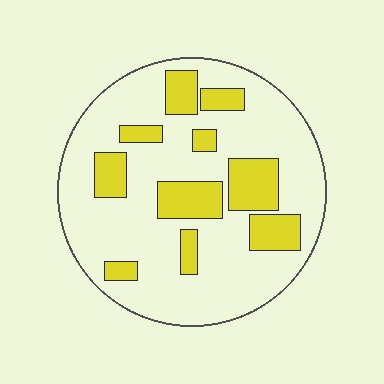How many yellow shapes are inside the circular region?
10.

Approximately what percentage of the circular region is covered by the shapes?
Approximately 25%.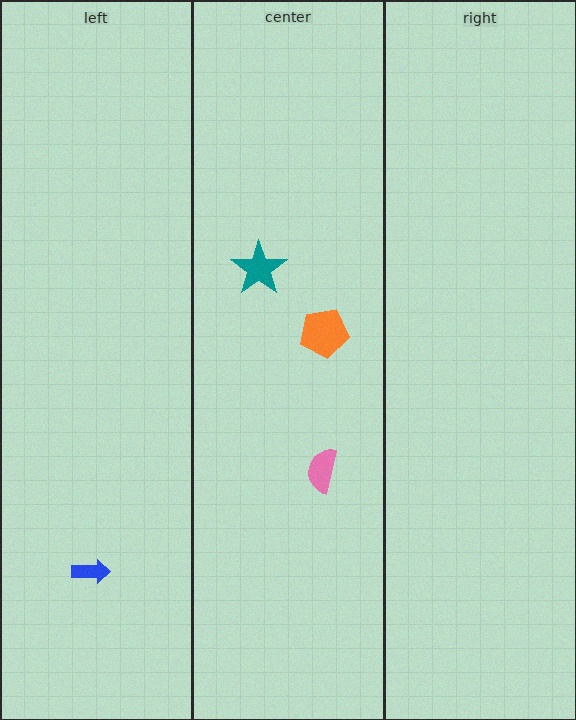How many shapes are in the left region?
1.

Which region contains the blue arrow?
The left region.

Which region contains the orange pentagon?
The center region.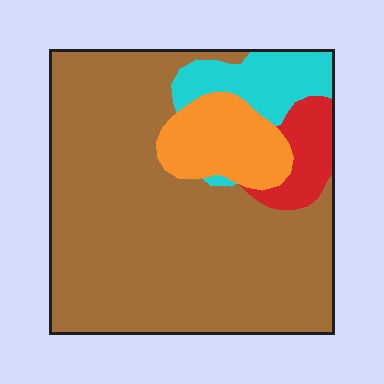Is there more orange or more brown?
Brown.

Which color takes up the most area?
Brown, at roughly 70%.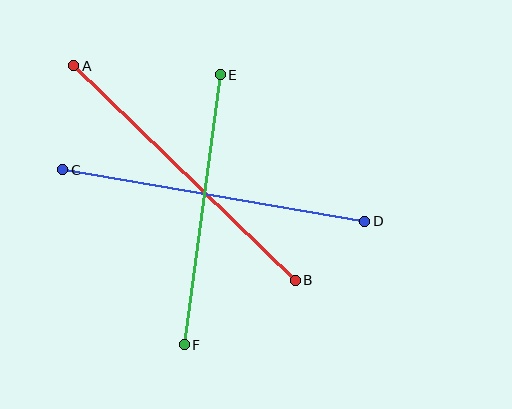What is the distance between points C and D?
The distance is approximately 306 pixels.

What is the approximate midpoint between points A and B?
The midpoint is at approximately (184, 173) pixels.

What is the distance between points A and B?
The distance is approximately 309 pixels.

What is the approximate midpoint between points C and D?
The midpoint is at approximately (214, 196) pixels.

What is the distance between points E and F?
The distance is approximately 273 pixels.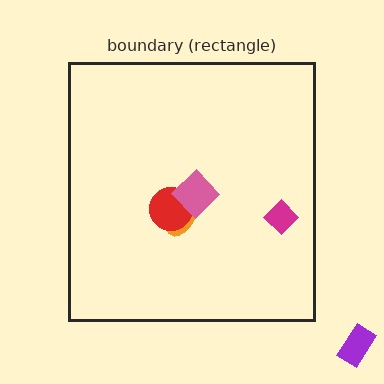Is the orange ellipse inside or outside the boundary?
Inside.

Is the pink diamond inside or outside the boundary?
Inside.